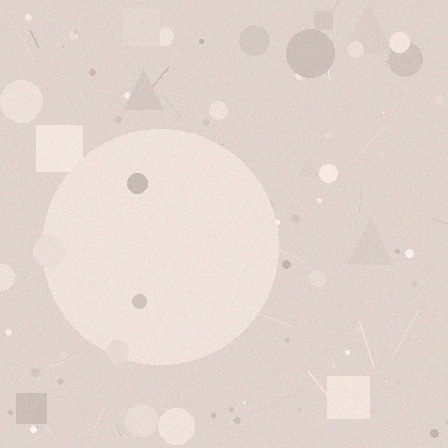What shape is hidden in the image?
A circle is hidden in the image.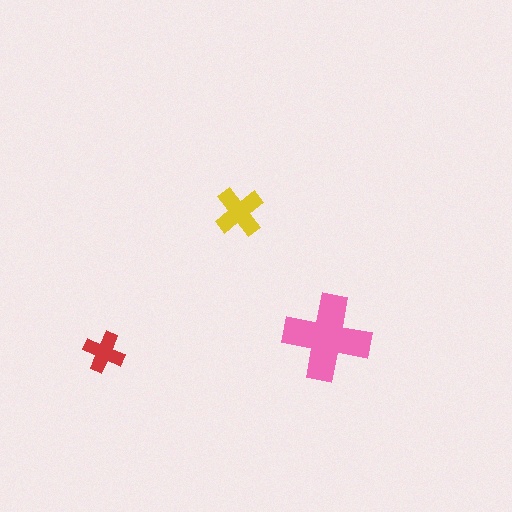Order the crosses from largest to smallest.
the pink one, the yellow one, the red one.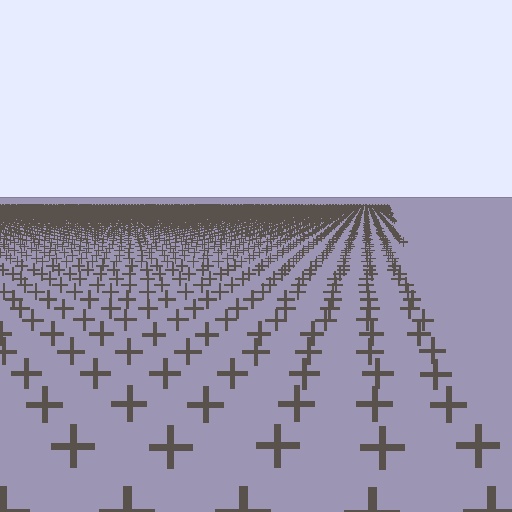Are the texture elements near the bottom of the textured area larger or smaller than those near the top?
Larger. Near the bottom, elements are closer to the viewer and appear at a bigger on-screen size.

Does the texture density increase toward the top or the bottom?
Density increases toward the top.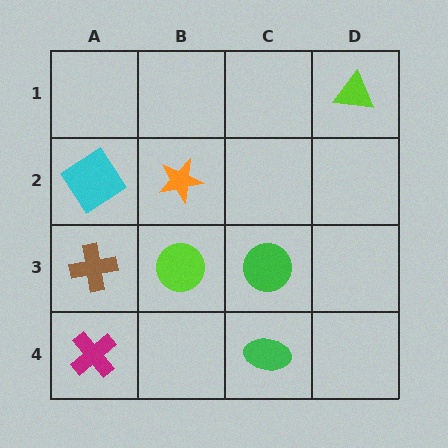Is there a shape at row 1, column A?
No, that cell is empty.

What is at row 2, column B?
An orange star.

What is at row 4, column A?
A magenta cross.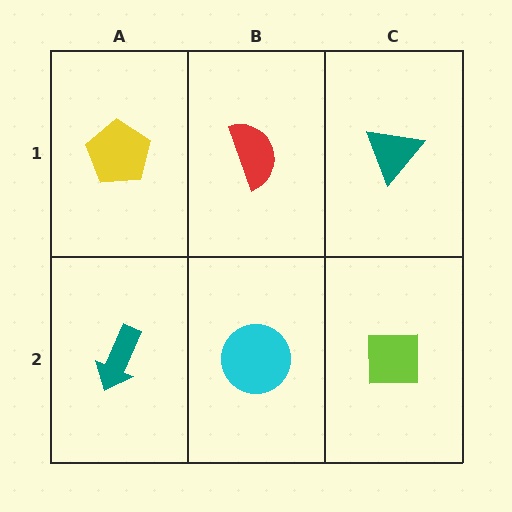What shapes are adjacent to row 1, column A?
A teal arrow (row 2, column A), a red semicircle (row 1, column B).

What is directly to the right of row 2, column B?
A lime square.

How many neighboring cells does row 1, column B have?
3.